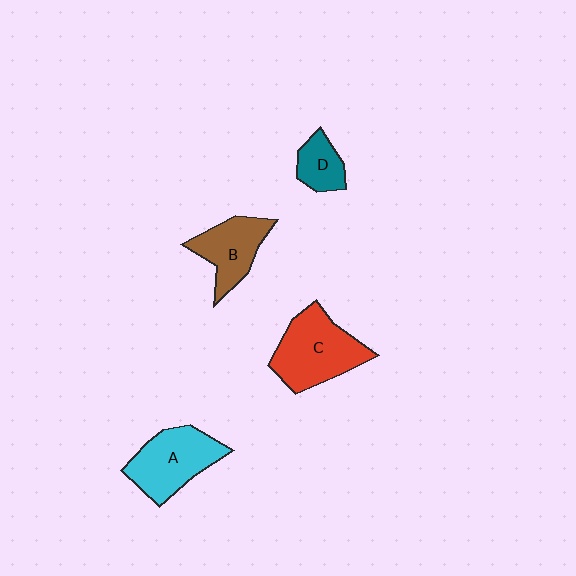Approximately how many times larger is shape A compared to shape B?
Approximately 1.3 times.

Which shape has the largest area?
Shape C (red).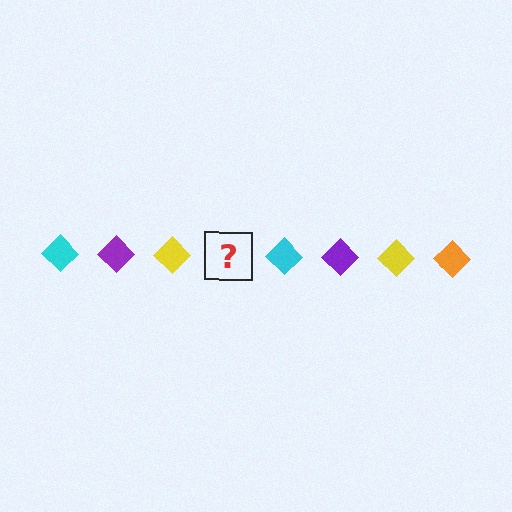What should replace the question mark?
The question mark should be replaced with an orange diamond.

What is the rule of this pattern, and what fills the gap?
The rule is that the pattern cycles through cyan, purple, yellow, orange diamonds. The gap should be filled with an orange diamond.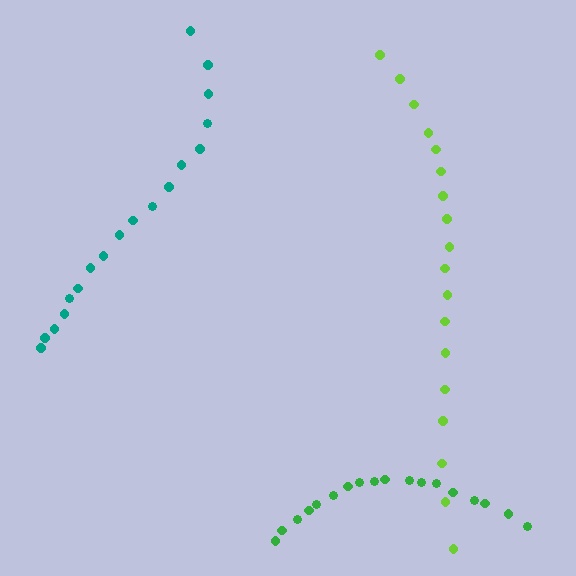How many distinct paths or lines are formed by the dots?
There are 3 distinct paths.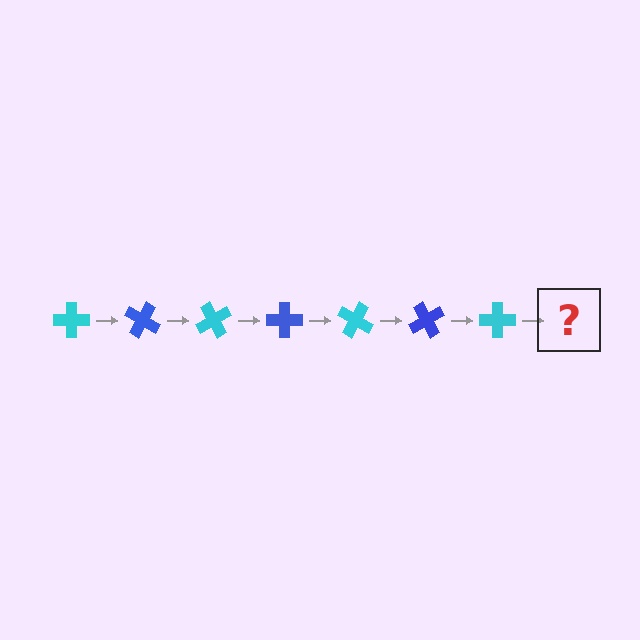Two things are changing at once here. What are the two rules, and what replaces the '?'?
The two rules are that it rotates 30 degrees each step and the color cycles through cyan and blue. The '?' should be a blue cross, rotated 210 degrees from the start.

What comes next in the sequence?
The next element should be a blue cross, rotated 210 degrees from the start.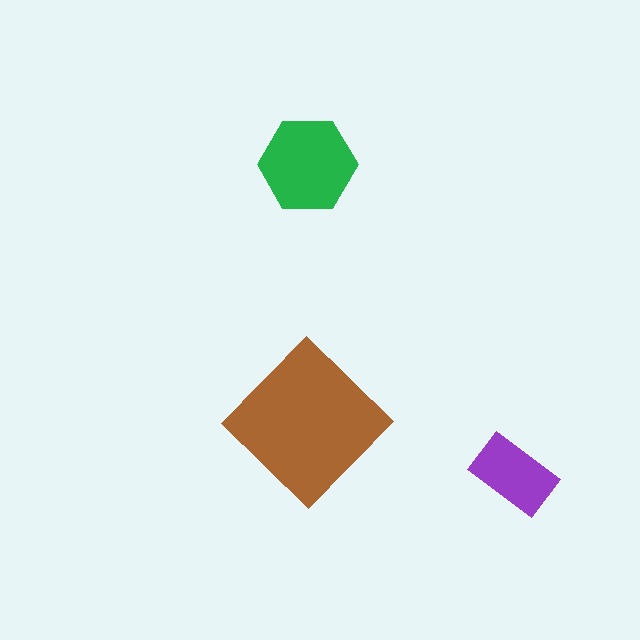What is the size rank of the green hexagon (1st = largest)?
2nd.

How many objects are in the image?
There are 3 objects in the image.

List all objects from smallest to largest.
The purple rectangle, the green hexagon, the brown diamond.